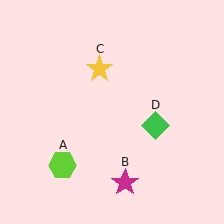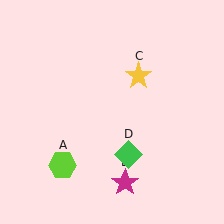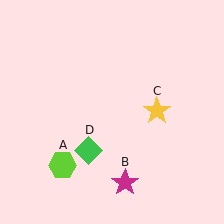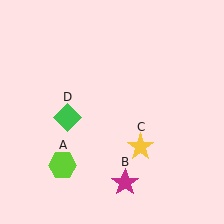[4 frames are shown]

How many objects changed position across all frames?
2 objects changed position: yellow star (object C), green diamond (object D).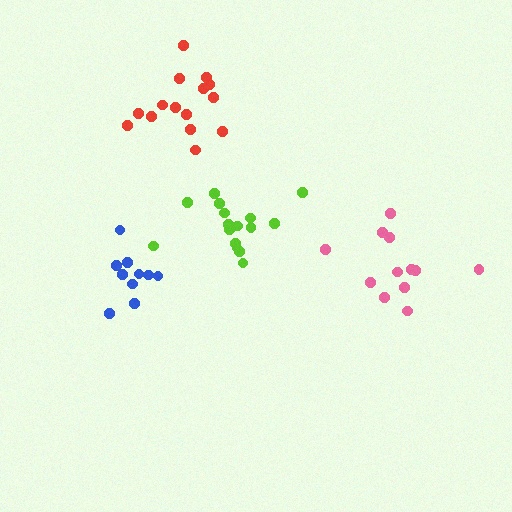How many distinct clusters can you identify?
There are 4 distinct clusters.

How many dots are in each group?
Group 1: 16 dots, Group 2: 10 dots, Group 3: 15 dots, Group 4: 12 dots (53 total).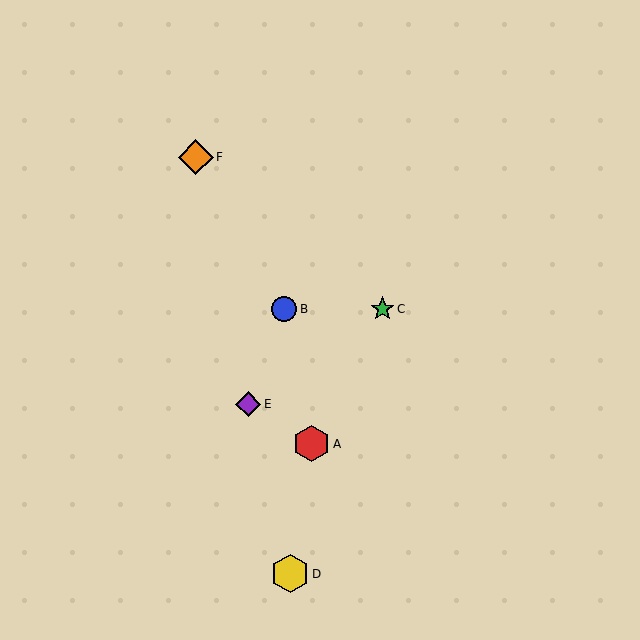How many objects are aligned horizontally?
2 objects (B, C) are aligned horizontally.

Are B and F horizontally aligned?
No, B is at y≈309 and F is at y≈157.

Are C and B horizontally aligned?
Yes, both are at y≈309.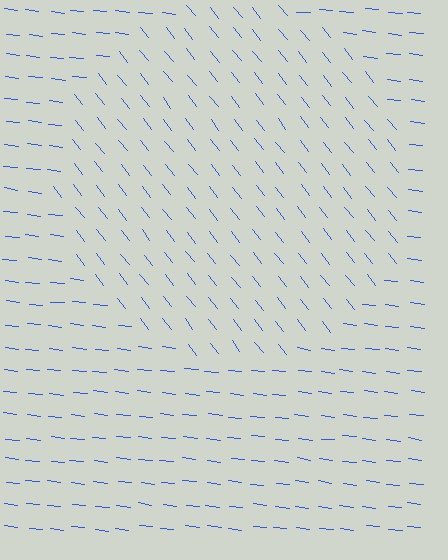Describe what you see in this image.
The image is filled with small blue line segments. A circle region in the image has lines oriented differently from the surrounding lines, creating a visible texture boundary.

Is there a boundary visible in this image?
Yes, there is a texture boundary formed by a change in line orientation.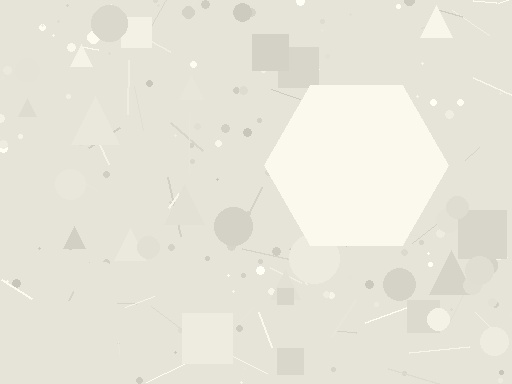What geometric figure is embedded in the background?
A hexagon is embedded in the background.